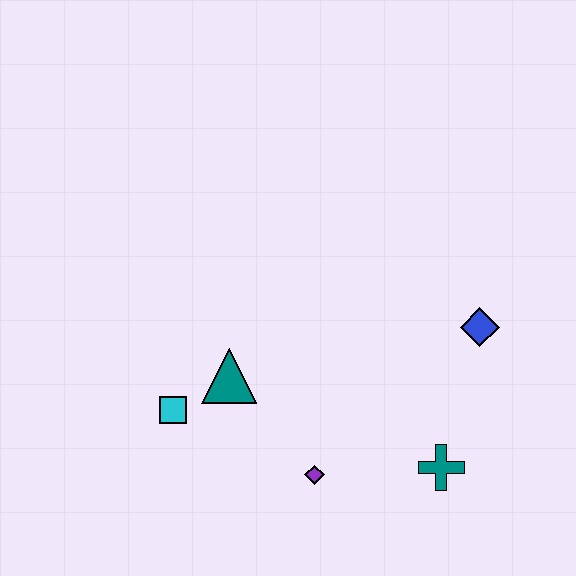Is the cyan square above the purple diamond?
Yes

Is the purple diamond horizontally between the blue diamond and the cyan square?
Yes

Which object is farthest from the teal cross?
The cyan square is farthest from the teal cross.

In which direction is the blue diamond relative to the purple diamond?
The blue diamond is to the right of the purple diamond.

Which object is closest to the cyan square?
The teal triangle is closest to the cyan square.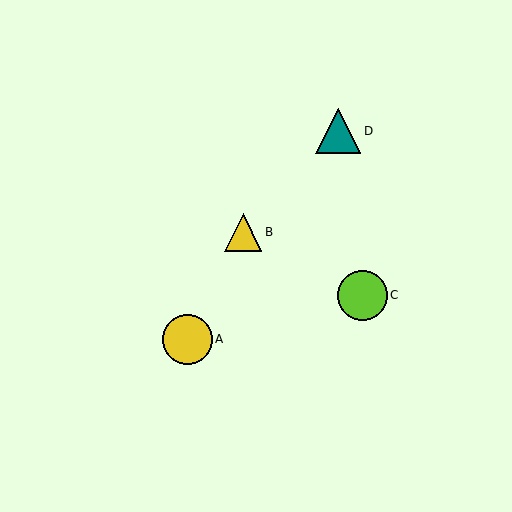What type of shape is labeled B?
Shape B is a yellow triangle.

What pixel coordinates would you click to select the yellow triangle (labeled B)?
Click at (243, 232) to select the yellow triangle B.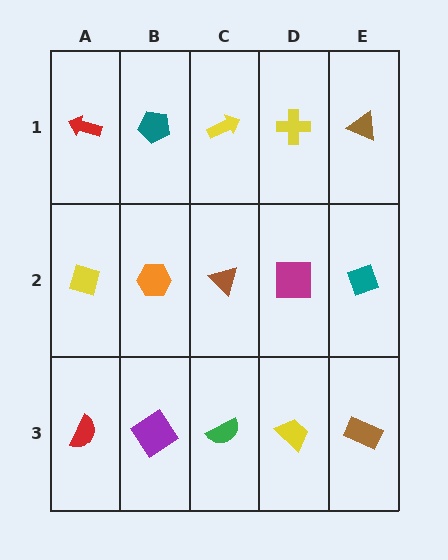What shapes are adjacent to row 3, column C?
A brown triangle (row 2, column C), a purple diamond (row 3, column B), a yellow trapezoid (row 3, column D).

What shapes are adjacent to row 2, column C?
A yellow arrow (row 1, column C), a green semicircle (row 3, column C), an orange hexagon (row 2, column B), a magenta square (row 2, column D).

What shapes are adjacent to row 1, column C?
A brown triangle (row 2, column C), a teal pentagon (row 1, column B), a yellow cross (row 1, column D).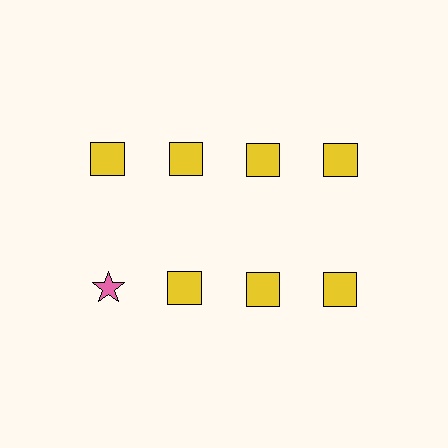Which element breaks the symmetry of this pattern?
The pink star in the second row, leftmost column breaks the symmetry. All other shapes are yellow squares.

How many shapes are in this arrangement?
There are 8 shapes arranged in a grid pattern.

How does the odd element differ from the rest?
It differs in both color (pink instead of yellow) and shape (star instead of square).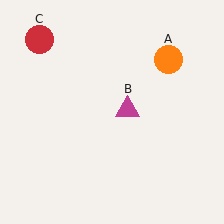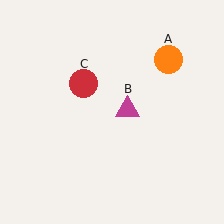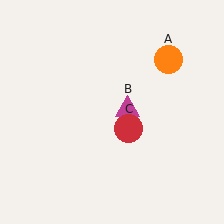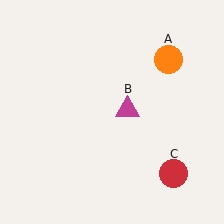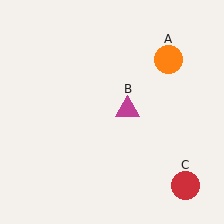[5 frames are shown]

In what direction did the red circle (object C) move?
The red circle (object C) moved down and to the right.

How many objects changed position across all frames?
1 object changed position: red circle (object C).